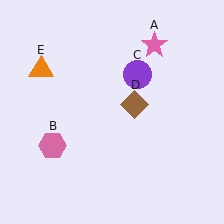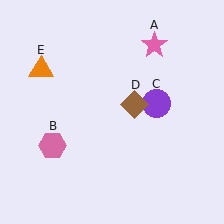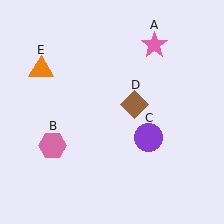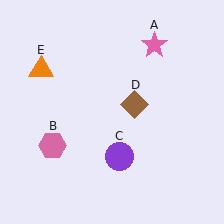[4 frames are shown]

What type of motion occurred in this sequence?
The purple circle (object C) rotated clockwise around the center of the scene.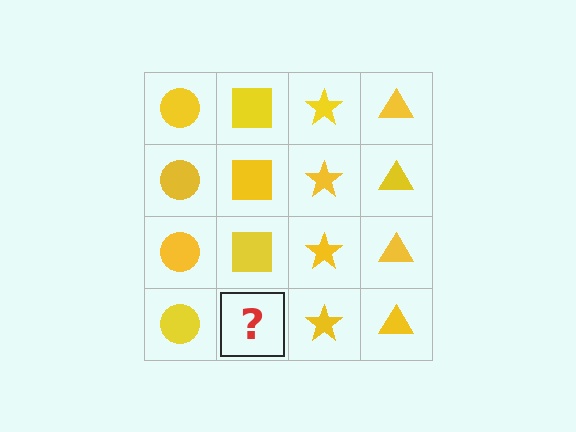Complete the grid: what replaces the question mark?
The question mark should be replaced with a yellow square.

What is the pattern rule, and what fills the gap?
The rule is that each column has a consistent shape. The gap should be filled with a yellow square.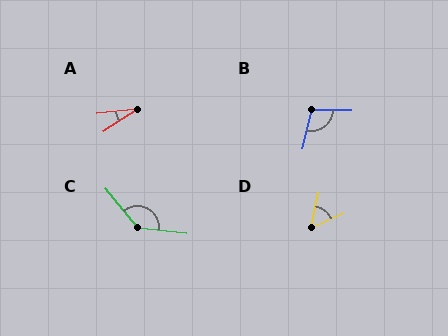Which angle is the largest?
C, at approximately 136 degrees.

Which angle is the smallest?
A, at approximately 26 degrees.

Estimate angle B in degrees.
Approximately 102 degrees.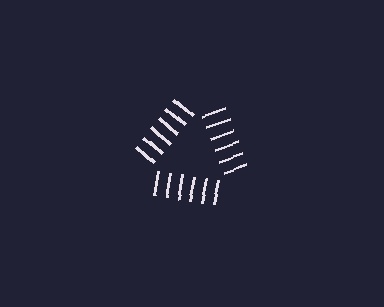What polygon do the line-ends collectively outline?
An illusory triangle — the line segments terminate on its edges but no continuous stroke is drawn.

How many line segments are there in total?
18 — 6 along each of the 3 edges.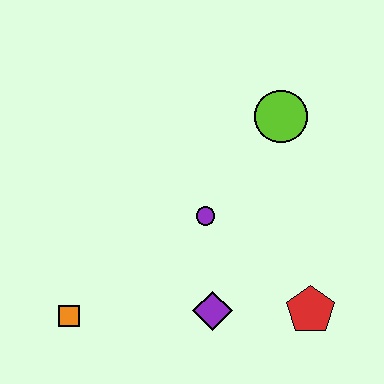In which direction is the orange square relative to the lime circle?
The orange square is to the left of the lime circle.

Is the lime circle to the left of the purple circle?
No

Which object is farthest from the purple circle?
The orange square is farthest from the purple circle.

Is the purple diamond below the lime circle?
Yes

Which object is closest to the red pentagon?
The purple diamond is closest to the red pentagon.